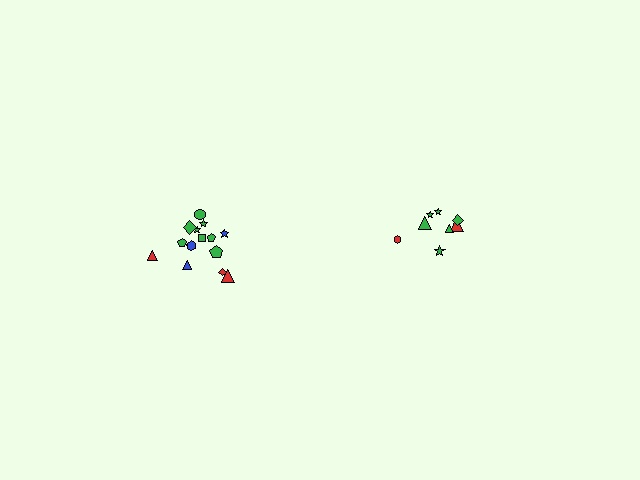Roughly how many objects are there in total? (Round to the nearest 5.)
Roughly 25 objects in total.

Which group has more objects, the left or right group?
The left group.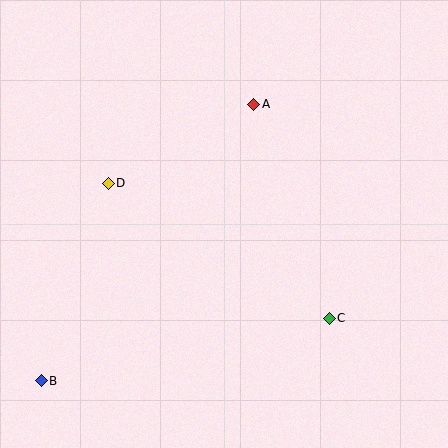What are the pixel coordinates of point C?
Point C is at (329, 318).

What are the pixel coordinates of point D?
Point D is at (108, 183).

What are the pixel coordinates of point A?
Point A is at (254, 104).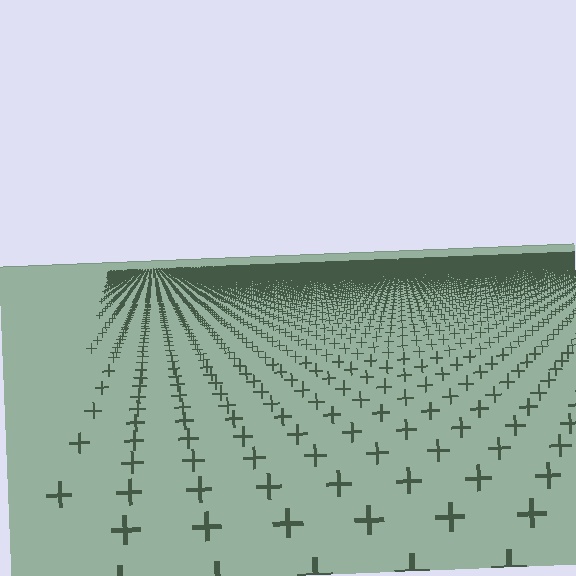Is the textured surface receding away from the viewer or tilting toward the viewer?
The surface is receding away from the viewer. Texture elements get smaller and denser toward the top.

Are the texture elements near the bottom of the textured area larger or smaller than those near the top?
Larger. Near the bottom, elements are closer to the viewer and appear at a bigger on-screen size.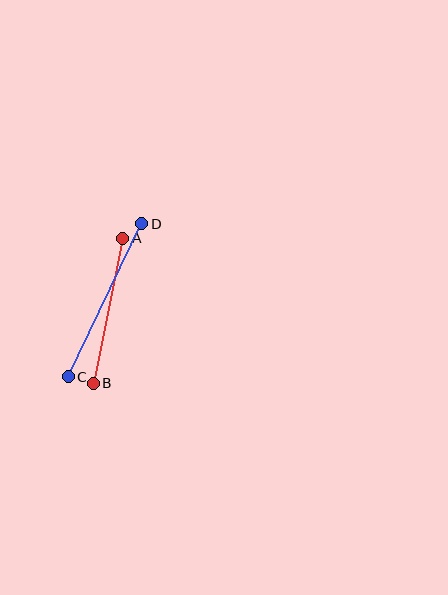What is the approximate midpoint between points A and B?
The midpoint is at approximately (108, 311) pixels.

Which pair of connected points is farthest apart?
Points C and D are farthest apart.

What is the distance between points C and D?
The distance is approximately 170 pixels.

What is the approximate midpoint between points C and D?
The midpoint is at approximately (105, 300) pixels.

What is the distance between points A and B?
The distance is approximately 148 pixels.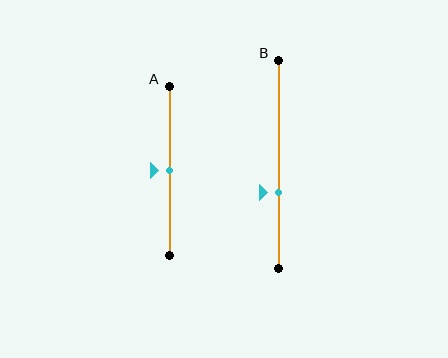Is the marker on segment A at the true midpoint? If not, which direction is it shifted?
Yes, the marker on segment A is at the true midpoint.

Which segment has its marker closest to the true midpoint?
Segment A has its marker closest to the true midpoint.